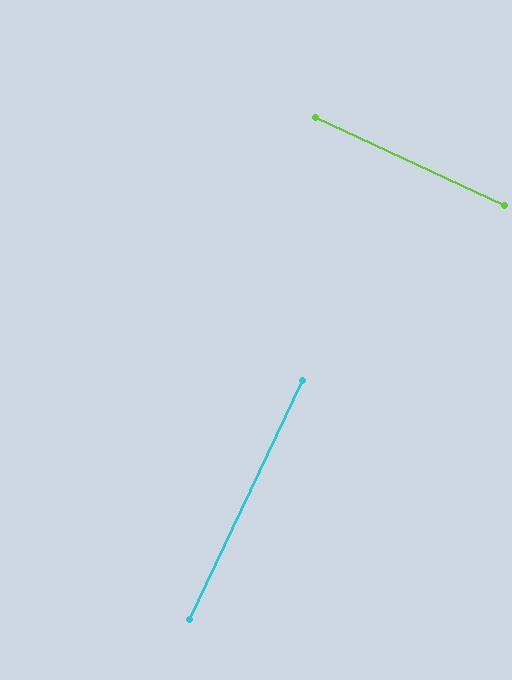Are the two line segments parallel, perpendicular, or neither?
Perpendicular — they meet at approximately 89°.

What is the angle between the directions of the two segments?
Approximately 89 degrees.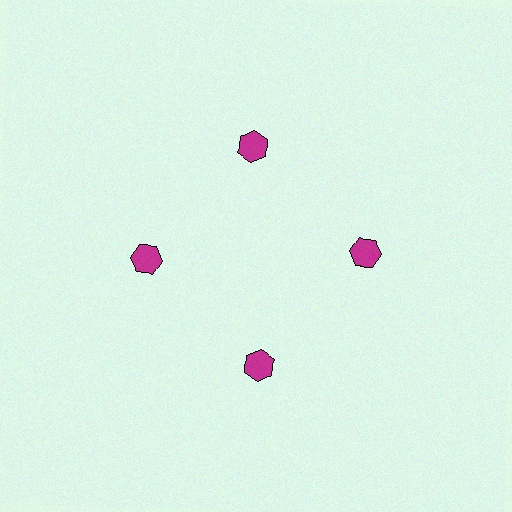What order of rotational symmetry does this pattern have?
This pattern has 4-fold rotational symmetry.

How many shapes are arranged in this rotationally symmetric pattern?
There are 4 shapes, arranged in 4 groups of 1.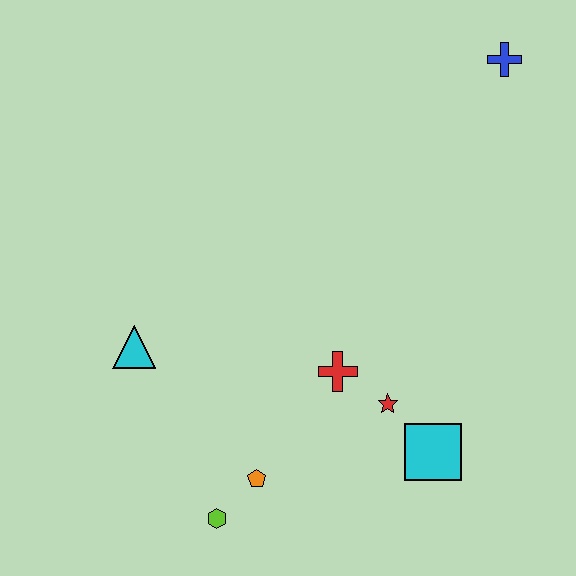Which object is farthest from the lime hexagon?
The blue cross is farthest from the lime hexagon.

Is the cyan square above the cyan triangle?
No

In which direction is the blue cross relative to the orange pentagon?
The blue cross is above the orange pentagon.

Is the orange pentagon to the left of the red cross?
Yes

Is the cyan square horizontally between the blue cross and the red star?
Yes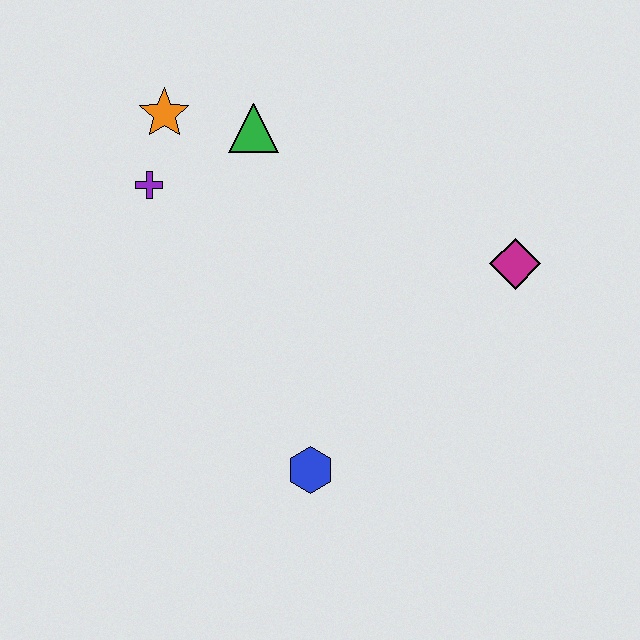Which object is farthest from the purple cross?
The magenta diamond is farthest from the purple cross.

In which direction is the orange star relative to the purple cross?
The orange star is above the purple cross.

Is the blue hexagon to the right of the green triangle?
Yes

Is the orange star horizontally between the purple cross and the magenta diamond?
Yes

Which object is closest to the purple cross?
The orange star is closest to the purple cross.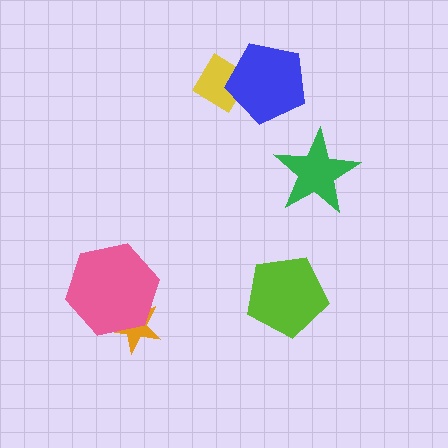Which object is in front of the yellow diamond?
The blue pentagon is in front of the yellow diamond.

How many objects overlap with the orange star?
1 object overlaps with the orange star.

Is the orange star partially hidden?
Yes, it is partially covered by another shape.